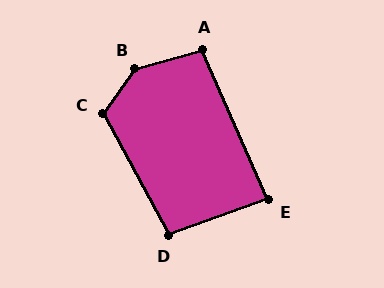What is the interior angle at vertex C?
Approximately 116 degrees (obtuse).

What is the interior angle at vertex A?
Approximately 98 degrees (obtuse).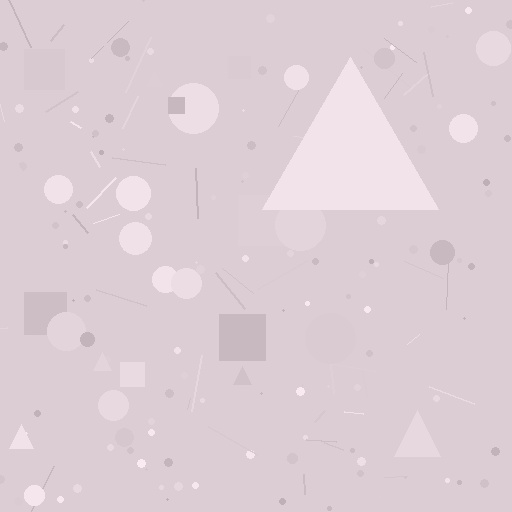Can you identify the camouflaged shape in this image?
The camouflaged shape is a triangle.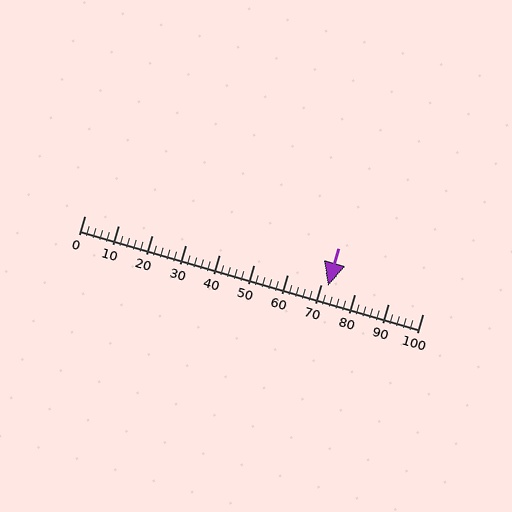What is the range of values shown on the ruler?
The ruler shows values from 0 to 100.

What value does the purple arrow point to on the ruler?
The purple arrow points to approximately 72.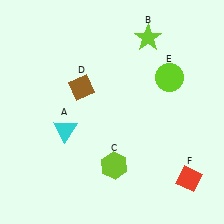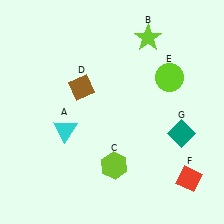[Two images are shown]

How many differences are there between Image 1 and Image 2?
There is 1 difference between the two images.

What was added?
A teal diamond (G) was added in Image 2.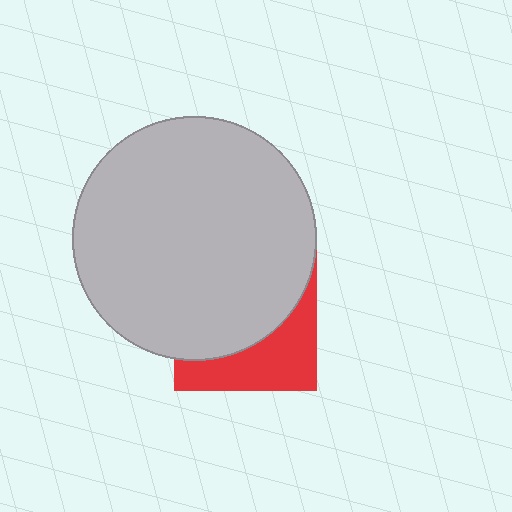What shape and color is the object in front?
The object in front is a light gray circle.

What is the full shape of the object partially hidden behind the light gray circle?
The partially hidden object is a red square.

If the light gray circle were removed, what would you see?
You would see the complete red square.